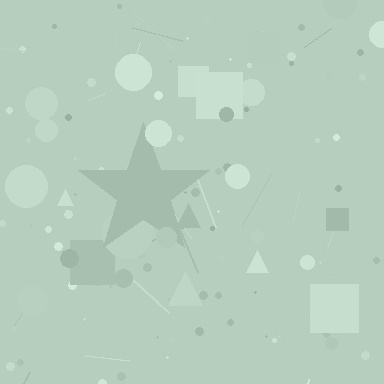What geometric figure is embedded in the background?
A star is embedded in the background.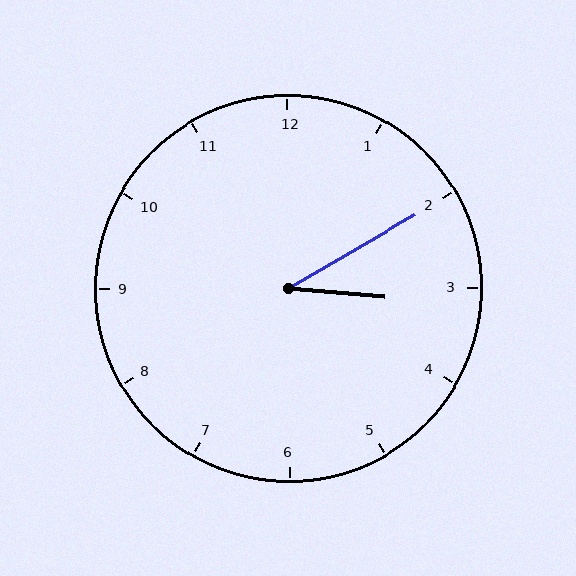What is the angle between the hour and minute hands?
Approximately 35 degrees.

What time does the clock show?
3:10.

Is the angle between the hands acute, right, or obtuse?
It is acute.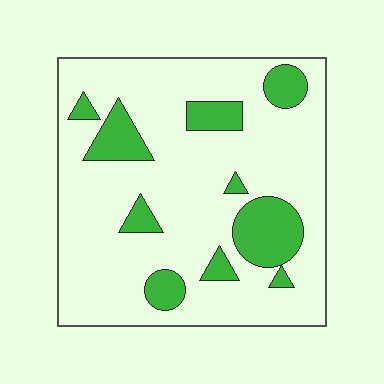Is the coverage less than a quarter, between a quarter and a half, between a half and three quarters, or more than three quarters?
Less than a quarter.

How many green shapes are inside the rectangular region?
10.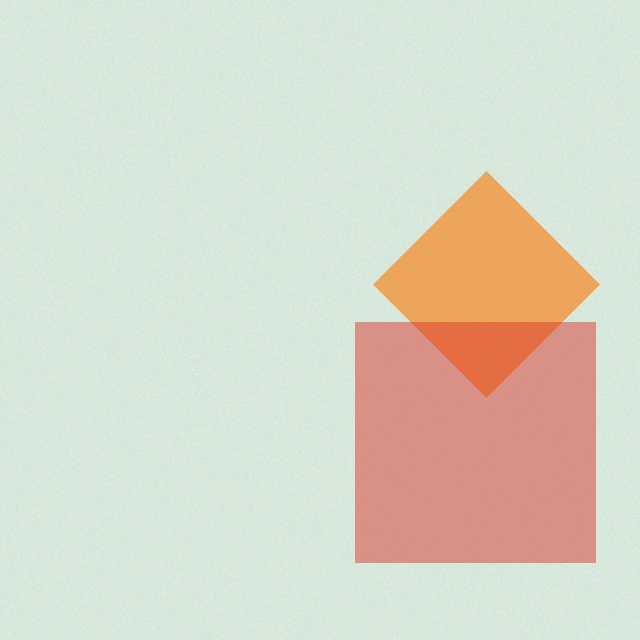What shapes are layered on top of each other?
The layered shapes are: an orange diamond, a red square.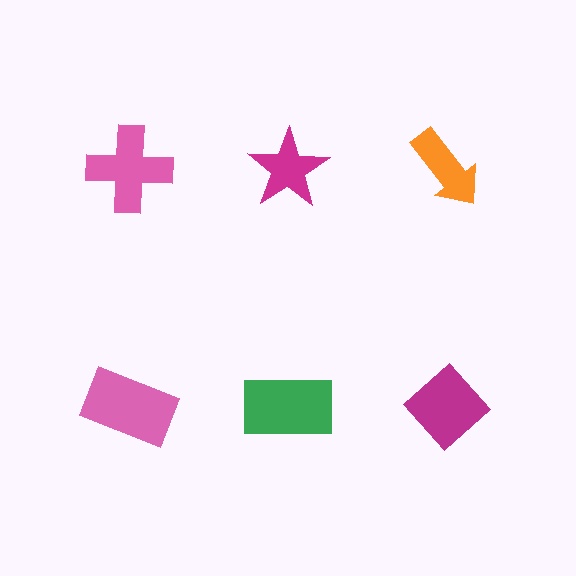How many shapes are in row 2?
3 shapes.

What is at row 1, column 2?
A magenta star.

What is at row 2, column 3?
A magenta diamond.